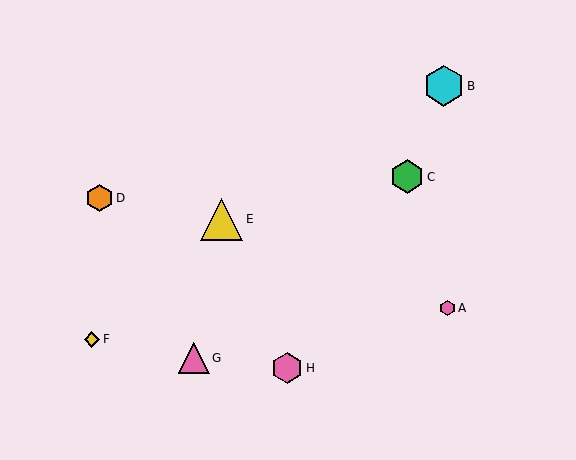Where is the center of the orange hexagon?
The center of the orange hexagon is at (100, 198).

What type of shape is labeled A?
Shape A is a pink hexagon.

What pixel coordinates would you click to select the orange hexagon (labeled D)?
Click at (100, 198) to select the orange hexagon D.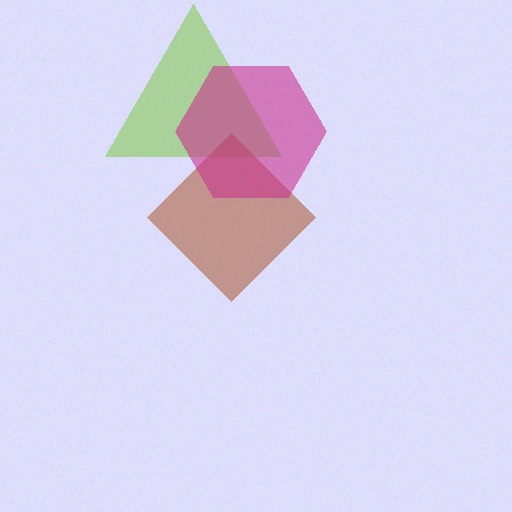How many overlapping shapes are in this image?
There are 3 overlapping shapes in the image.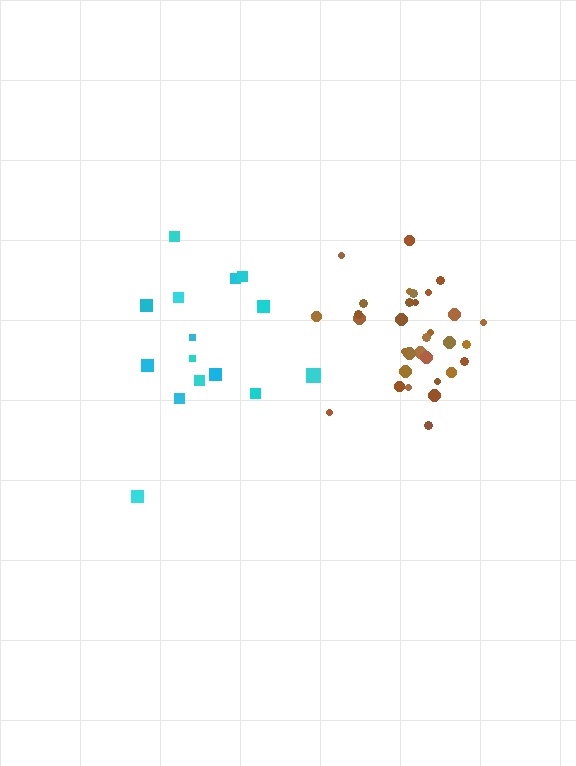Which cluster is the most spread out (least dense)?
Cyan.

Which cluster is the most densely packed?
Brown.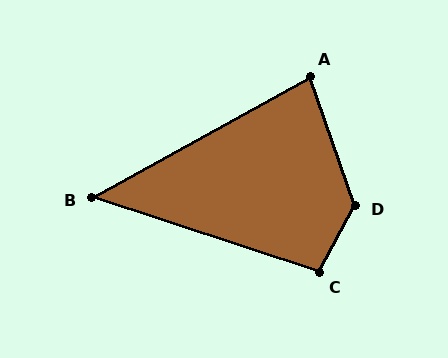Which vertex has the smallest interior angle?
B, at approximately 47 degrees.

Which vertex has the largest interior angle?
D, at approximately 133 degrees.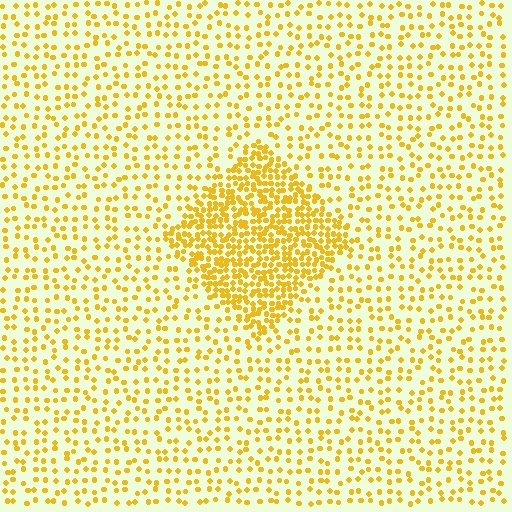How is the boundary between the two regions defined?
The boundary is defined by a change in element density (approximately 2.6x ratio). All elements are the same color, size, and shape.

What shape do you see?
I see a diamond.